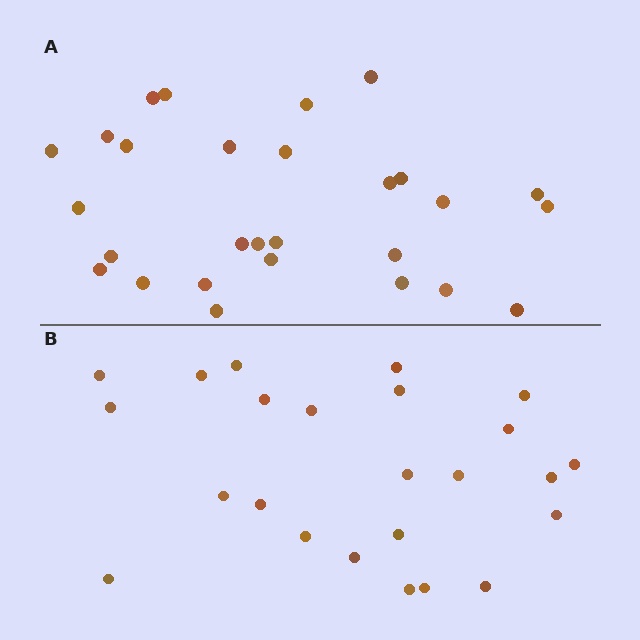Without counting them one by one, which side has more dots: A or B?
Region A (the top region) has more dots.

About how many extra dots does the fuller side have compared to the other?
Region A has about 4 more dots than region B.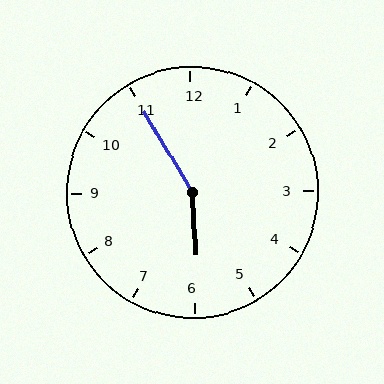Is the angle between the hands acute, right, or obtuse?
It is obtuse.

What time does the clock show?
5:55.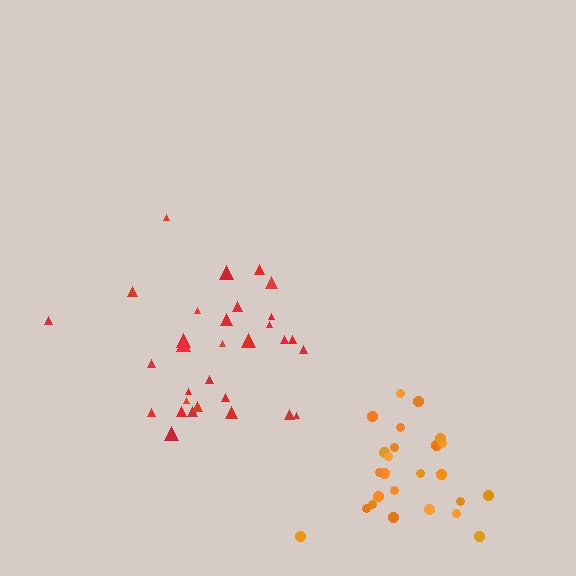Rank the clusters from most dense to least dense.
orange, red.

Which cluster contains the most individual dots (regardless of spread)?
Red (31).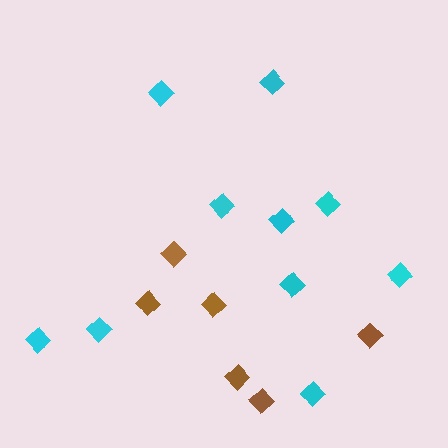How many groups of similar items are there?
There are 2 groups: one group of brown diamonds (6) and one group of cyan diamonds (10).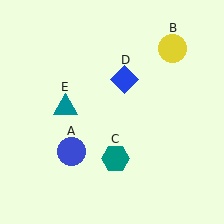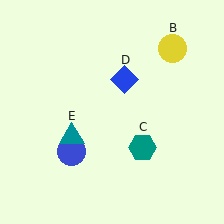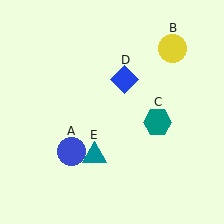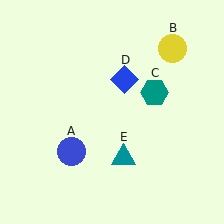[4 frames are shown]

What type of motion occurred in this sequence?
The teal hexagon (object C), teal triangle (object E) rotated counterclockwise around the center of the scene.